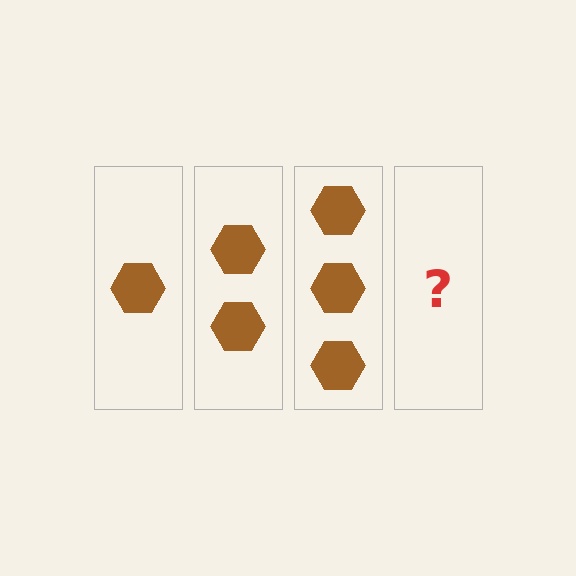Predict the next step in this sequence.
The next step is 4 hexagons.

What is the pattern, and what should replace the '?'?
The pattern is that each step adds one more hexagon. The '?' should be 4 hexagons.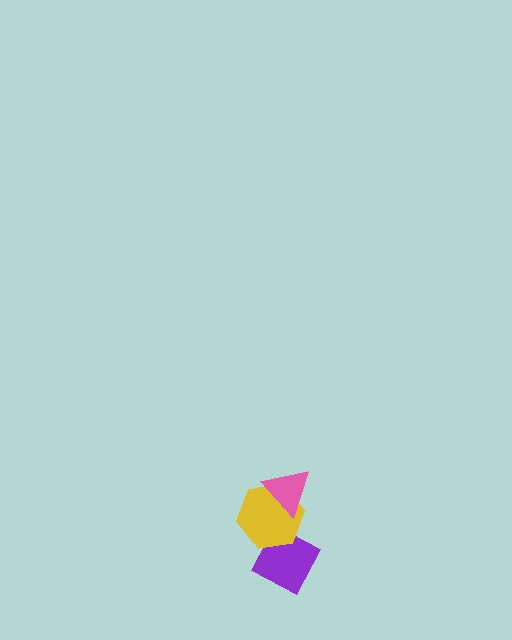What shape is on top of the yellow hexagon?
The pink triangle is on top of the yellow hexagon.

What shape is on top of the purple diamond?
The yellow hexagon is on top of the purple diamond.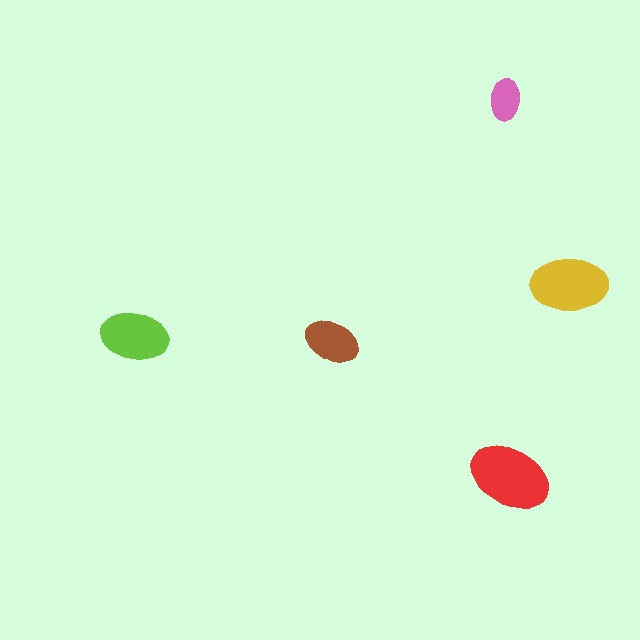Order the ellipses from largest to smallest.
the red one, the yellow one, the lime one, the brown one, the pink one.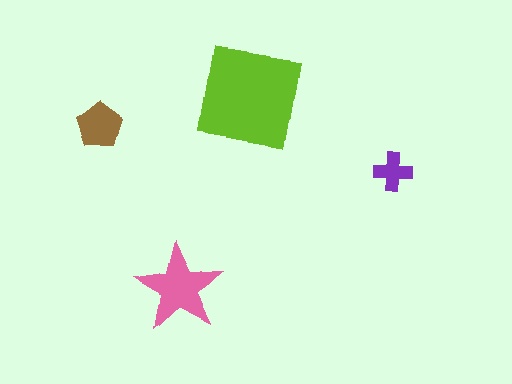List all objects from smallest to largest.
The purple cross, the brown pentagon, the pink star, the lime square.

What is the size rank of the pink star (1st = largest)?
2nd.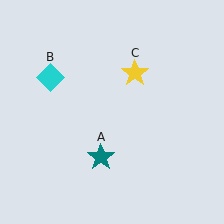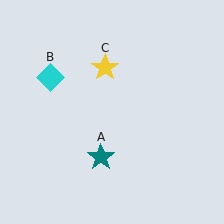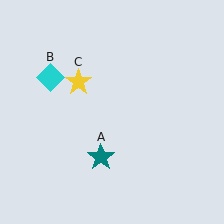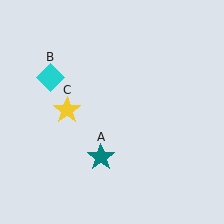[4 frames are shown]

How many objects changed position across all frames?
1 object changed position: yellow star (object C).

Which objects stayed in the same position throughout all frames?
Teal star (object A) and cyan diamond (object B) remained stationary.